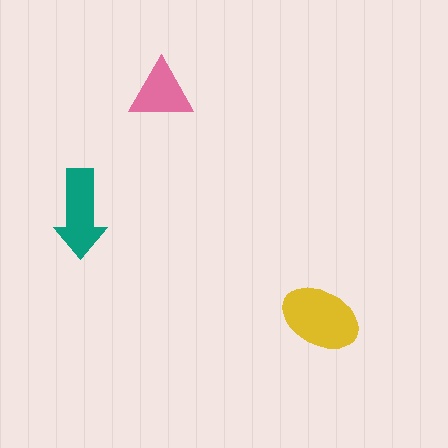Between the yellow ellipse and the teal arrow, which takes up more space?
The yellow ellipse.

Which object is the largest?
The yellow ellipse.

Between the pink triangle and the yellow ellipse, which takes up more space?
The yellow ellipse.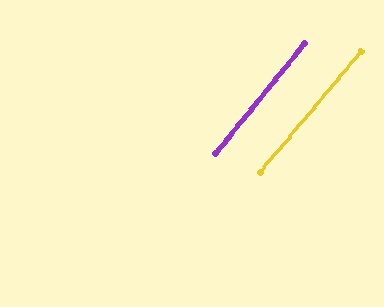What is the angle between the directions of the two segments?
Approximately 1 degree.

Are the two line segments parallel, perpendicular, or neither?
Parallel — their directions differ by only 1.0°.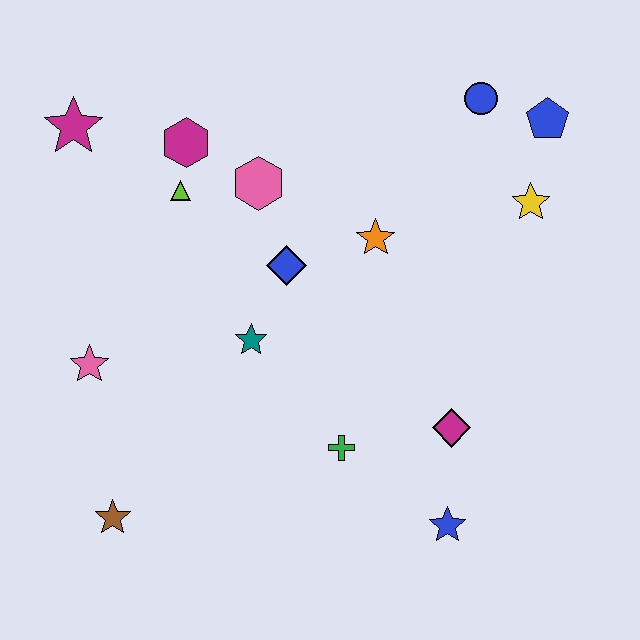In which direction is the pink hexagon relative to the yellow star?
The pink hexagon is to the left of the yellow star.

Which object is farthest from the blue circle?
The brown star is farthest from the blue circle.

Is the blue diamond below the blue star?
No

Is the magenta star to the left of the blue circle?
Yes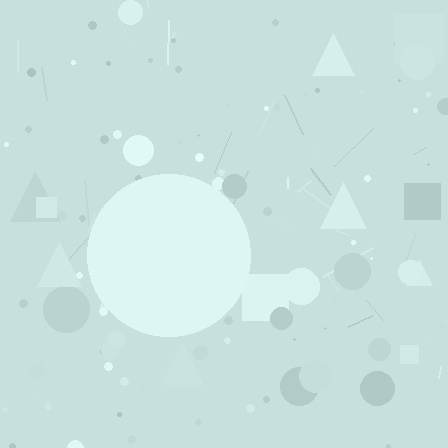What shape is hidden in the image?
A circle is hidden in the image.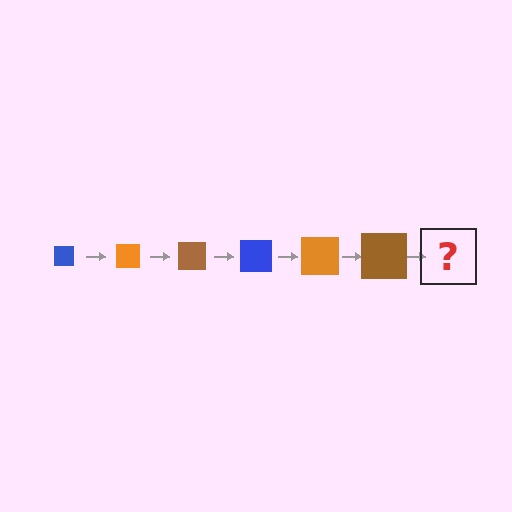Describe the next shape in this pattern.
It should be a blue square, larger than the previous one.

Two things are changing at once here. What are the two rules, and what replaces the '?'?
The two rules are that the square grows larger each step and the color cycles through blue, orange, and brown. The '?' should be a blue square, larger than the previous one.